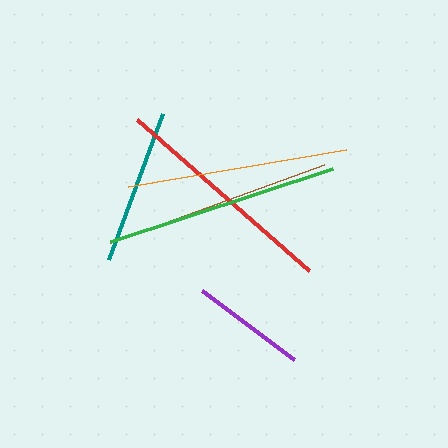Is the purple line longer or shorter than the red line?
The red line is longer than the purple line.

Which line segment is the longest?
The green line is the longest at approximately 234 pixels.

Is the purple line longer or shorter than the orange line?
The orange line is longer than the purple line.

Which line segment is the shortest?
The purple line is the shortest at approximately 115 pixels.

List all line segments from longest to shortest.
From longest to shortest: green, red, brown, orange, teal, purple.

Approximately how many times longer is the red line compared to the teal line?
The red line is approximately 1.5 times the length of the teal line.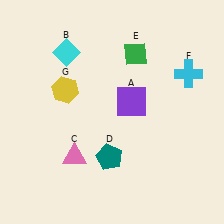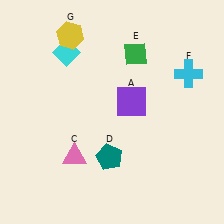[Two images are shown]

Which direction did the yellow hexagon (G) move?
The yellow hexagon (G) moved up.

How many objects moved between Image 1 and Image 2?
1 object moved between the two images.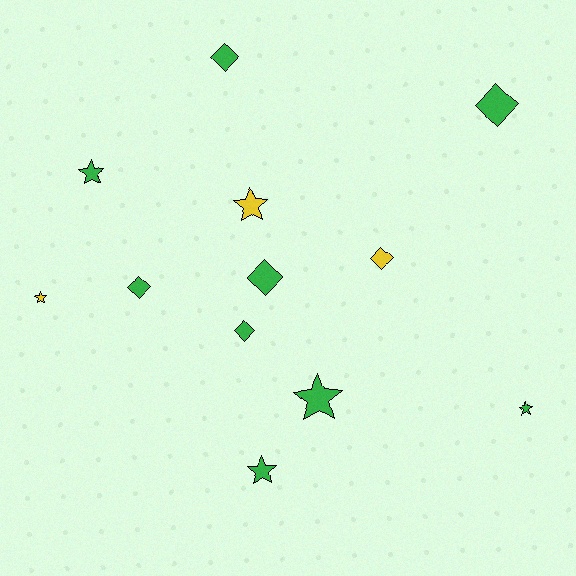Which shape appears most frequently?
Star, with 6 objects.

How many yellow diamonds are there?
There is 1 yellow diamond.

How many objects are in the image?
There are 12 objects.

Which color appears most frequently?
Green, with 9 objects.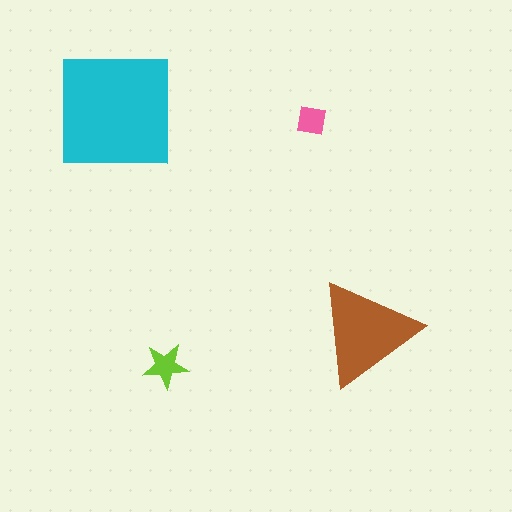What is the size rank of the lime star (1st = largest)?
3rd.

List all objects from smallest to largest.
The pink square, the lime star, the brown triangle, the cyan square.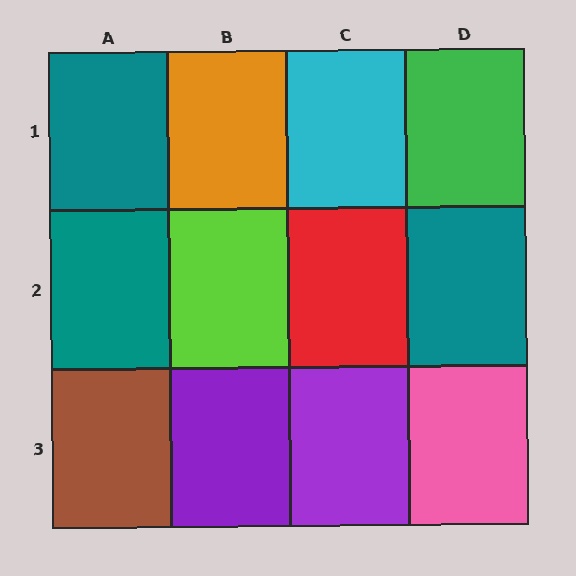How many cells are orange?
1 cell is orange.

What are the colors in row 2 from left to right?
Teal, lime, red, teal.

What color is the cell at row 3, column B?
Purple.